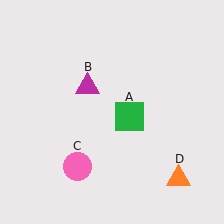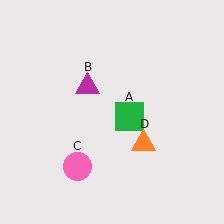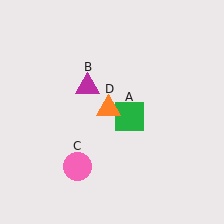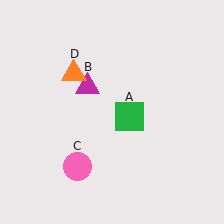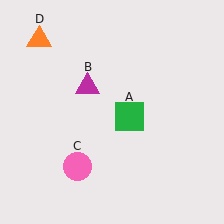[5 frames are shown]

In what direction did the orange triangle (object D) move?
The orange triangle (object D) moved up and to the left.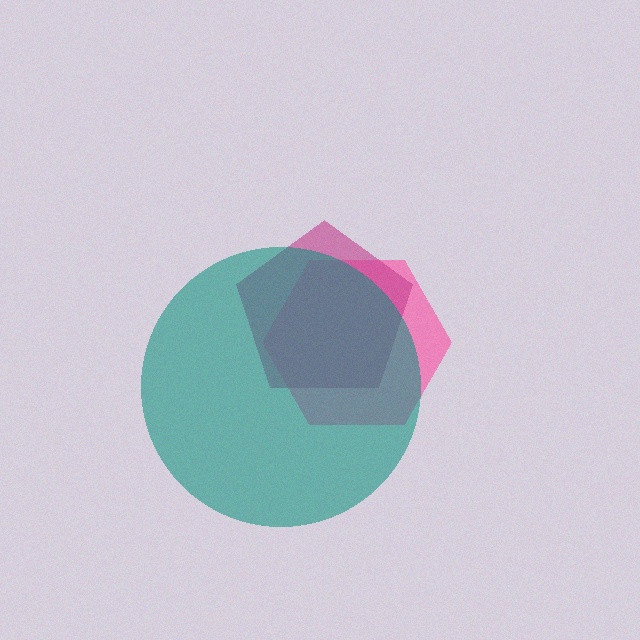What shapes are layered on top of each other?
The layered shapes are: a pink hexagon, a magenta pentagon, a teal circle.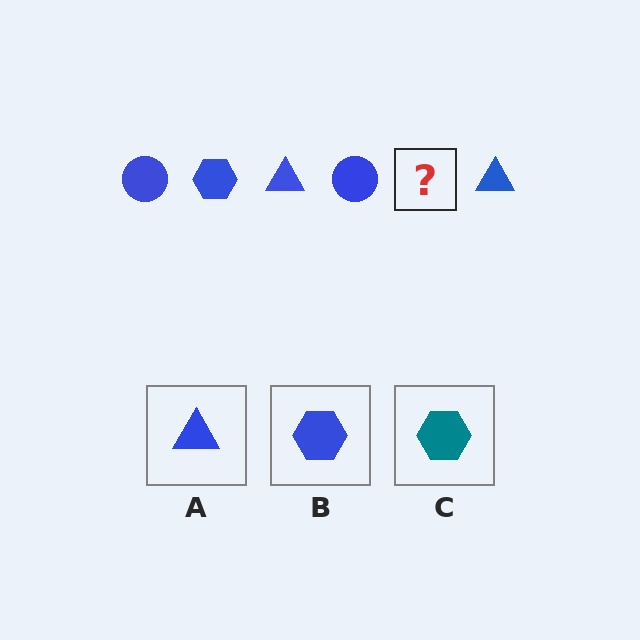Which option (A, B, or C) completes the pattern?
B.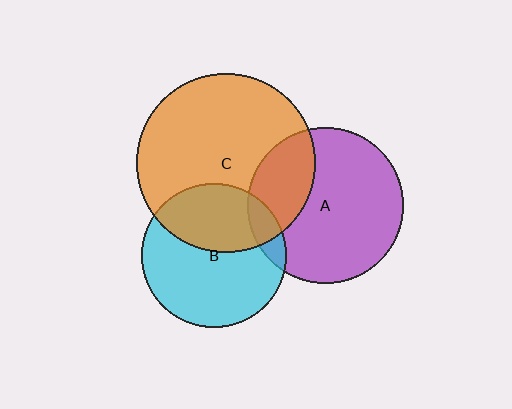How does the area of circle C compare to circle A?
Approximately 1.3 times.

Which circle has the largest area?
Circle C (orange).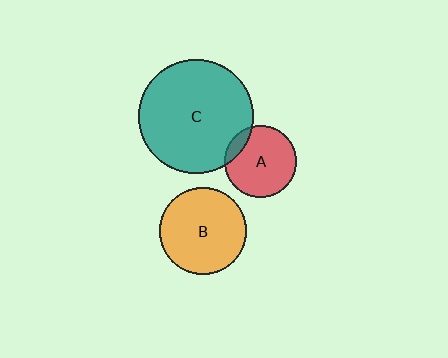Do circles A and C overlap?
Yes.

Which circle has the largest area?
Circle C (teal).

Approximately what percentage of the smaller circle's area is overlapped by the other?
Approximately 10%.